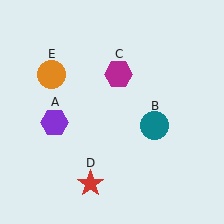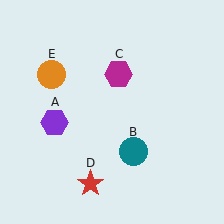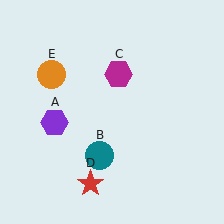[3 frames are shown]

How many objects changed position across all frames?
1 object changed position: teal circle (object B).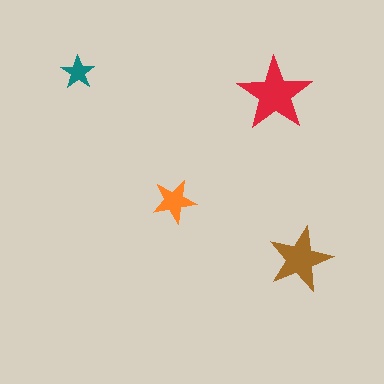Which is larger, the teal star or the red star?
The red one.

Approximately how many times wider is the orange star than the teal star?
About 1.5 times wider.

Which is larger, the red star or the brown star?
The red one.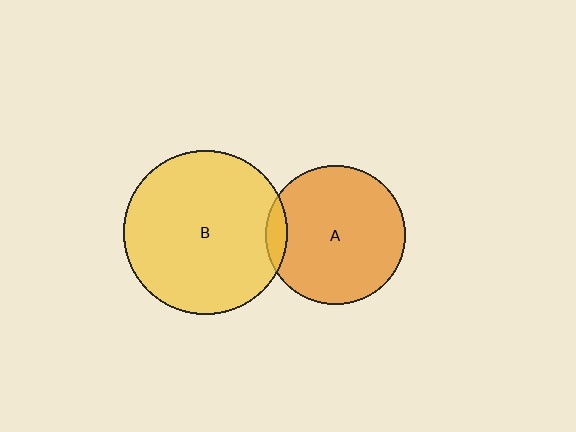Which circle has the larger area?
Circle B (yellow).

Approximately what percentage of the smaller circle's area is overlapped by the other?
Approximately 5%.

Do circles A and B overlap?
Yes.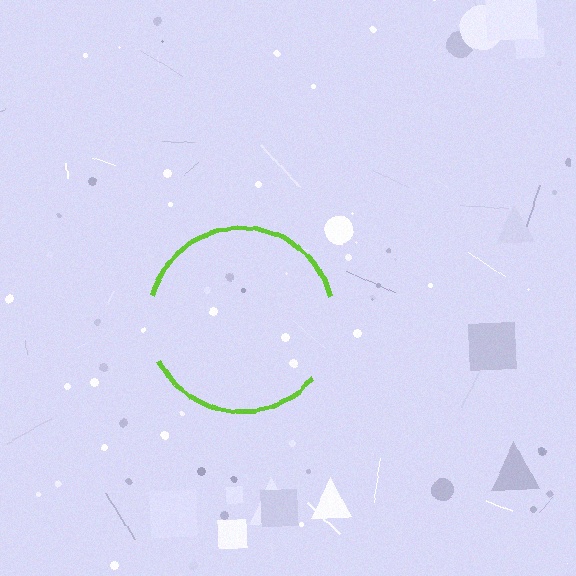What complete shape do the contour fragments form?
The contour fragments form a circle.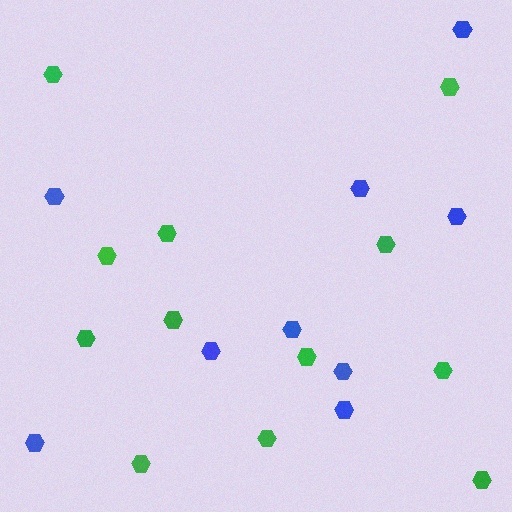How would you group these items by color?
There are 2 groups: one group of green hexagons (12) and one group of blue hexagons (9).